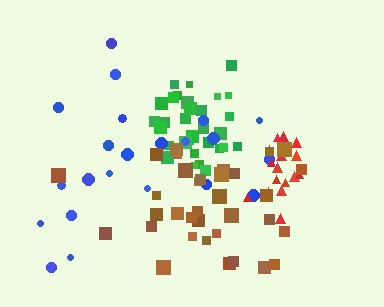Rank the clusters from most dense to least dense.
green, red, brown, blue.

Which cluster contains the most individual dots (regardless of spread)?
Brown (35).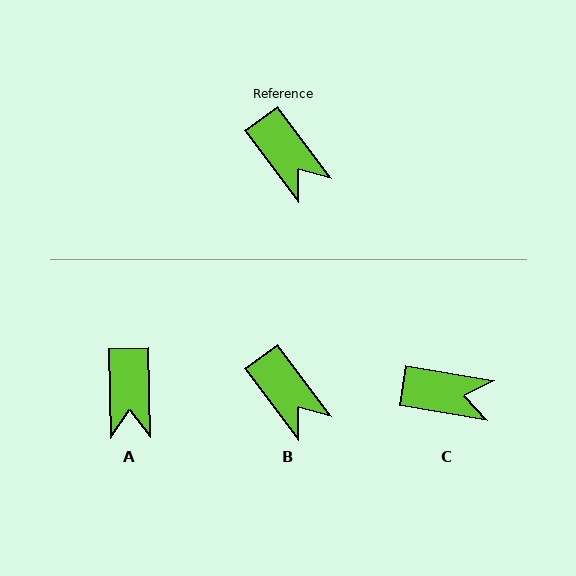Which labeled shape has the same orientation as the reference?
B.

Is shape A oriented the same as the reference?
No, it is off by about 35 degrees.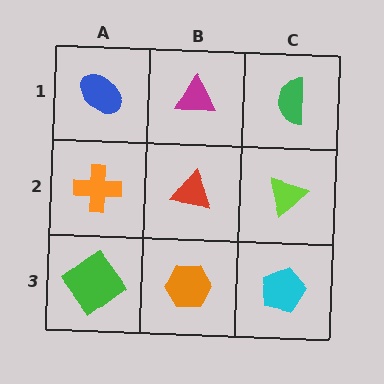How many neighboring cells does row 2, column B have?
4.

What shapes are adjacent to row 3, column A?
An orange cross (row 2, column A), an orange hexagon (row 3, column B).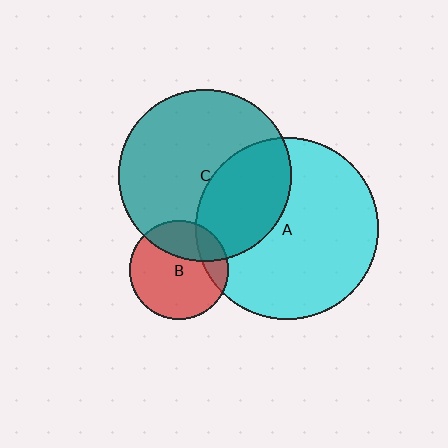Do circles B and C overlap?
Yes.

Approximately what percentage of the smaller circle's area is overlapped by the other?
Approximately 30%.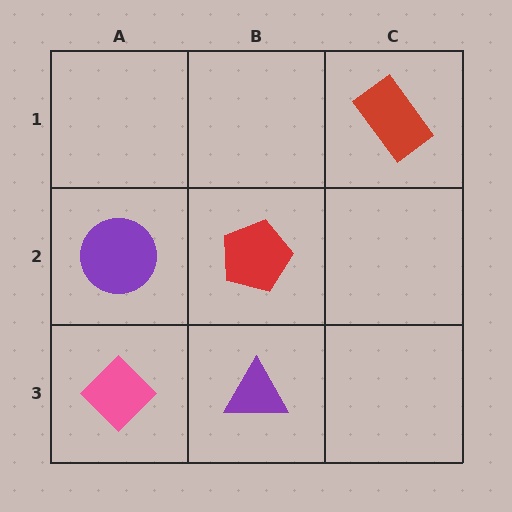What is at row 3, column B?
A purple triangle.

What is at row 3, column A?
A pink diamond.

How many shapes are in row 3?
2 shapes.